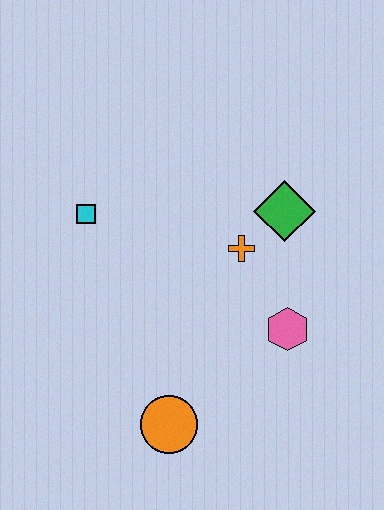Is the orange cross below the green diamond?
Yes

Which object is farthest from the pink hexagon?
The cyan square is farthest from the pink hexagon.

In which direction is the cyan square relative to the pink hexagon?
The cyan square is to the left of the pink hexagon.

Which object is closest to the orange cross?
The green diamond is closest to the orange cross.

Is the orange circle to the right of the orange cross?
No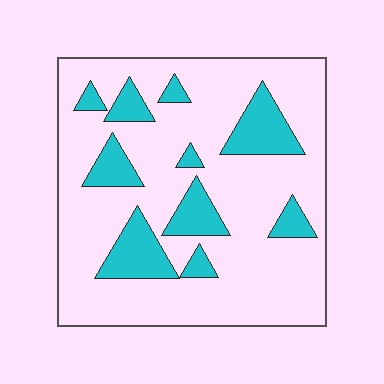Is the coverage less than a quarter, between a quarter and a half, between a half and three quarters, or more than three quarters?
Less than a quarter.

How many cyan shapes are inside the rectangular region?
10.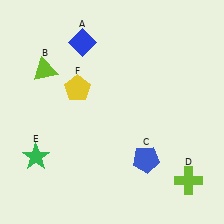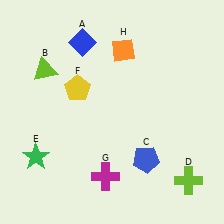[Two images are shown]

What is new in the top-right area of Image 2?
An orange diamond (H) was added in the top-right area of Image 2.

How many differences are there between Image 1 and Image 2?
There are 2 differences between the two images.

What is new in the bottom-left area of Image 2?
A magenta cross (G) was added in the bottom-left area of Image 2.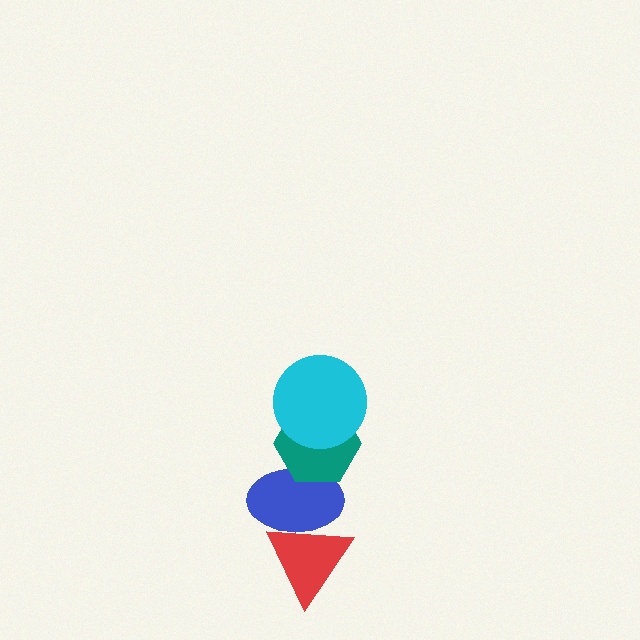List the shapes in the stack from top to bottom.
From top to bottom: the cyan circle, the teal hexagon, the blue ellipse, the red triangle.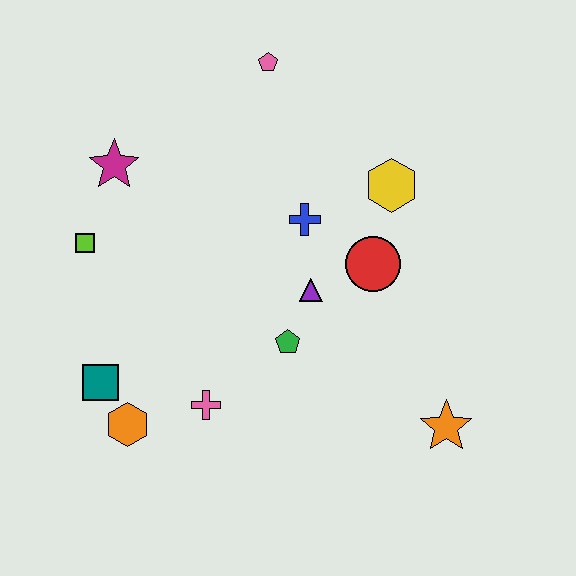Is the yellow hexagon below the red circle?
No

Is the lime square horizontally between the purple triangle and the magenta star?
No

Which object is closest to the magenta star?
The lime square is closest to the magenta star.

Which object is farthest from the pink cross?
The pink pentagon is farthest from the pink cross.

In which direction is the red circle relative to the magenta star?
The red circle is to the right of the magenta star.